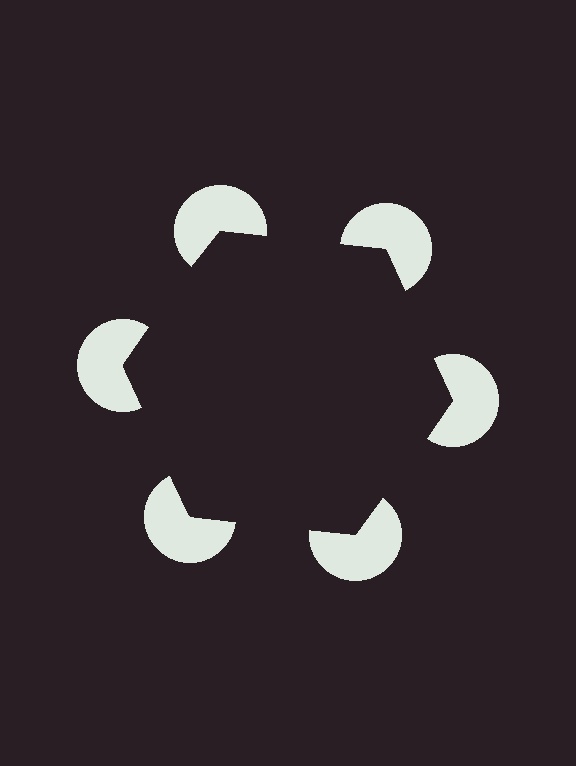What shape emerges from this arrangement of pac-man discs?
An illusory hexagon — its edges are inferred from the aligned wedge cuts in the pac-man discs, not physically drawn.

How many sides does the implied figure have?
6 sides.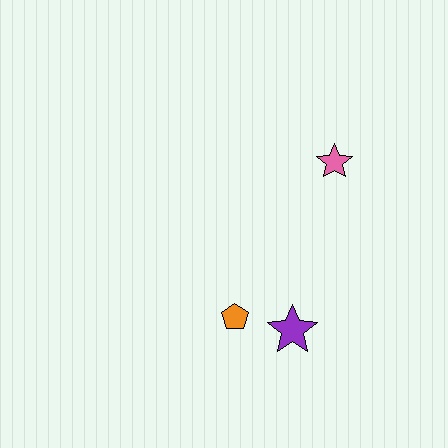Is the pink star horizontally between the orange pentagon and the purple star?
No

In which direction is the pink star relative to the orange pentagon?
The pink star is above the orange pentagon.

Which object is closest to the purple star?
The orange pentagon is closest to the purple star.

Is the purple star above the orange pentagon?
No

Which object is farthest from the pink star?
The orange pentagon is farthest from the pink star.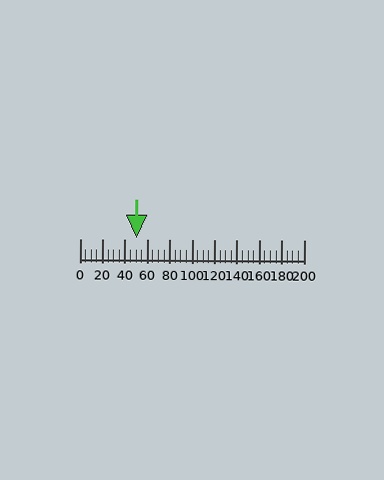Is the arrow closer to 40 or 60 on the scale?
The arrow is closer to 60.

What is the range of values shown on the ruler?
The ruler shows values from 0 to 200.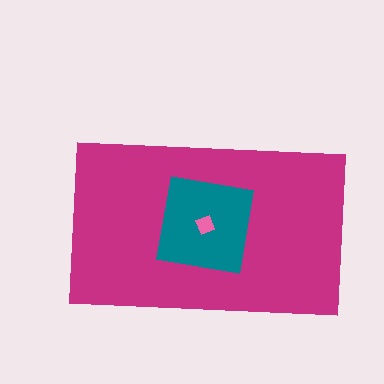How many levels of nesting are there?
3.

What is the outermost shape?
The magenta rectangle.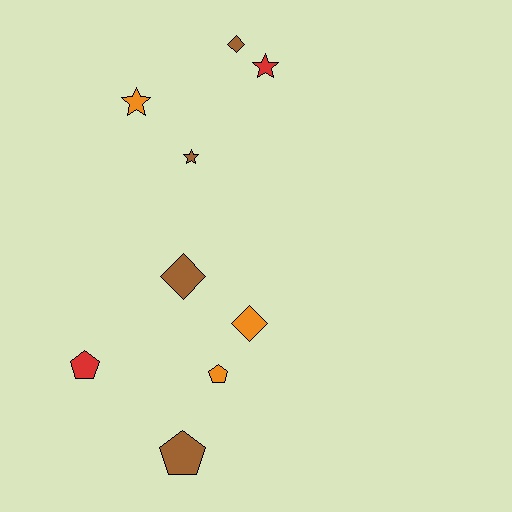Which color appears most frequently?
Brown, with 4 objects.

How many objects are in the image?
There are 9 objects.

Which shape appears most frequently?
Star, with 3 objects.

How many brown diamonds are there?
There are 2 brown diamonds.